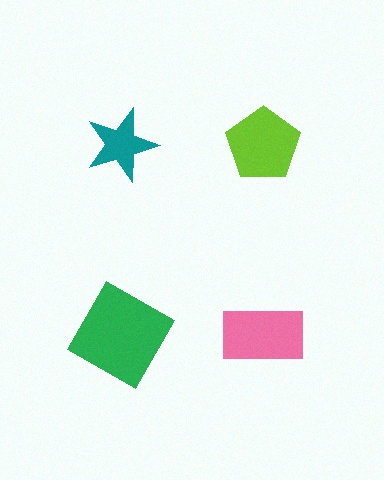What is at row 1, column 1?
A teal star.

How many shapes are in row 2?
2 shapes.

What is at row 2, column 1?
A green square.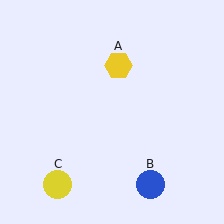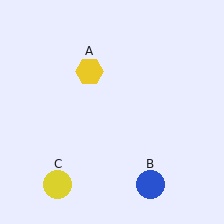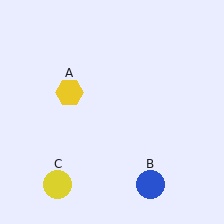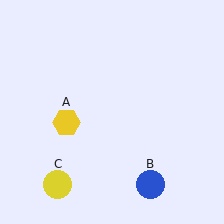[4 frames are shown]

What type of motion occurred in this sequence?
The yellow hexagon (object A) rotated counterclockwise around the center of the scene.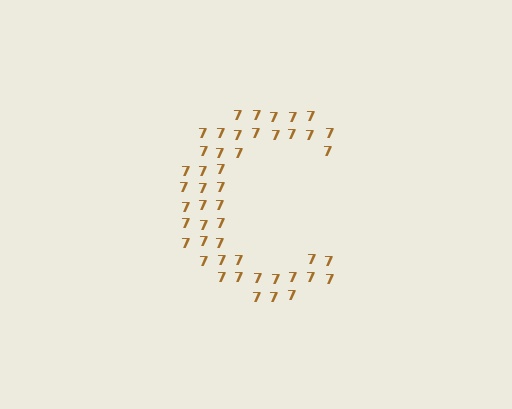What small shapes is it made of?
It is made of small digit 7's.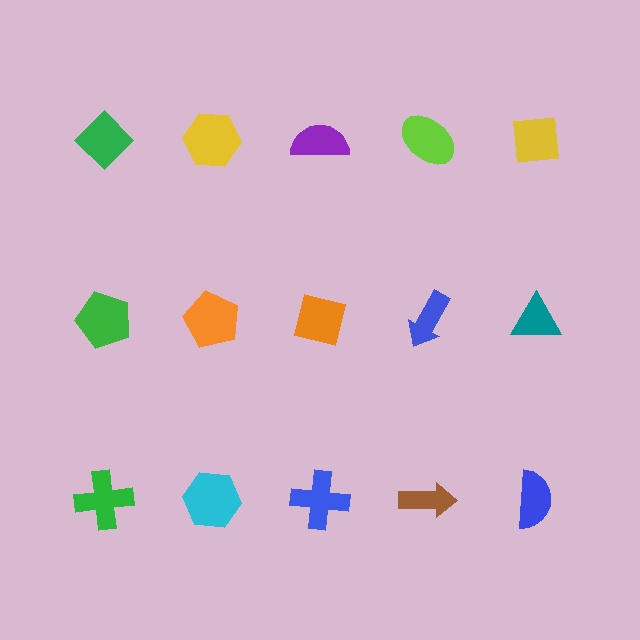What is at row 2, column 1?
A green pentagon.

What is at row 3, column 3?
A blue cross.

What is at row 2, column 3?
An orange square.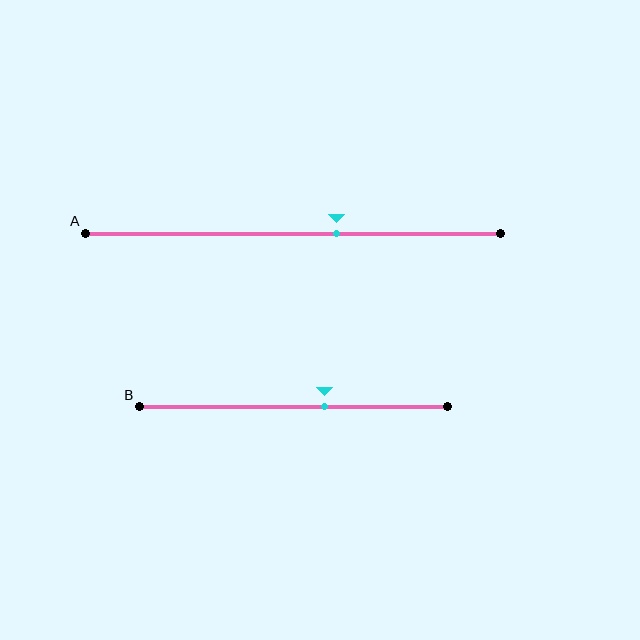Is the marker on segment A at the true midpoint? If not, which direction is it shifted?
No, the marker on segment A is shifted to the right by about 11% of the segment length.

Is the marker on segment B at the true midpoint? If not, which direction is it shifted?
No, the marker on segment B is shifted to the right by about 10% of the segment length.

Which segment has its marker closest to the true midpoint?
Segment B has its marker closest to the true midpoint.